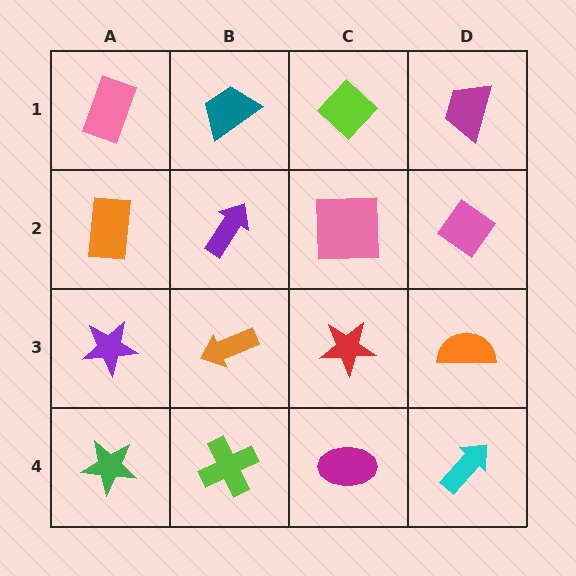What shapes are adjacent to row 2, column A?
A pink rectangle (row 1, column A), a purple star (row 3, column A), a purple arrow (row 2, column B).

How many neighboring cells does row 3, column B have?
4.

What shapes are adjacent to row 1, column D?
A pink diamond (row 2, column D), a lime diamond (row 1, column C).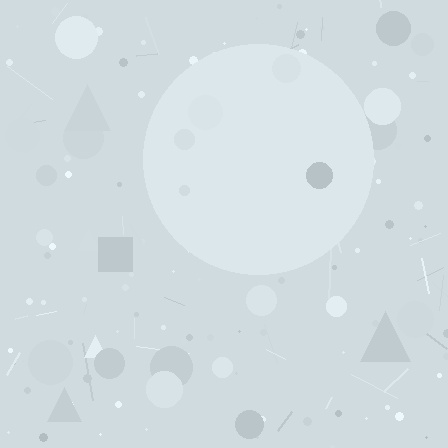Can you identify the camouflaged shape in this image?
The camouflaged shape is a circle.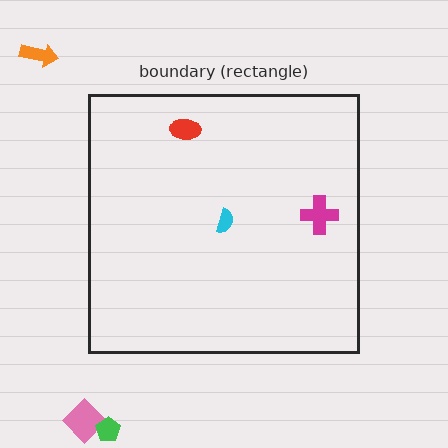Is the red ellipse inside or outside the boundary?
Inside.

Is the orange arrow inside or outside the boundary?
Outside.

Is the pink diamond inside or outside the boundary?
Outside.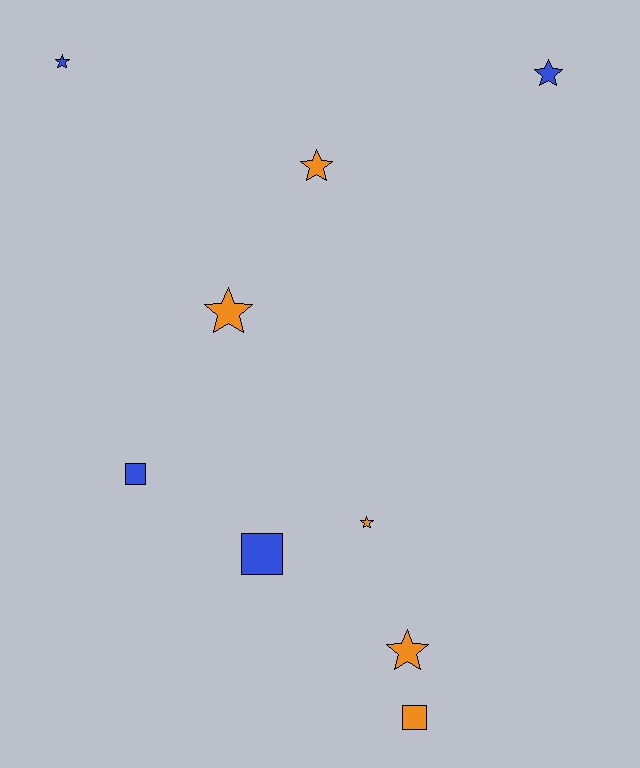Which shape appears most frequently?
Star, with 6 objects.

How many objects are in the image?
There are 9 objects.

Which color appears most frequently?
Orange, with 5 objects.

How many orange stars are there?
There are 4 orange stars.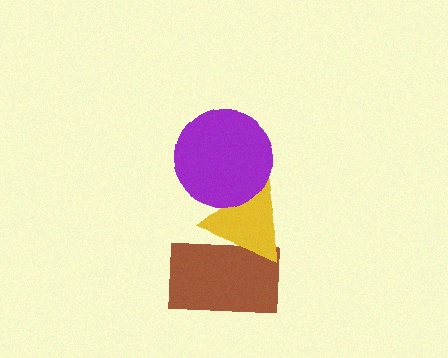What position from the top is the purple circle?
The purple circle is 1st from the top.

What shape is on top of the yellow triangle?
The purple circle is on top of the yellow triangle.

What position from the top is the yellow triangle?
The yellow triangle is 2nd from the top.